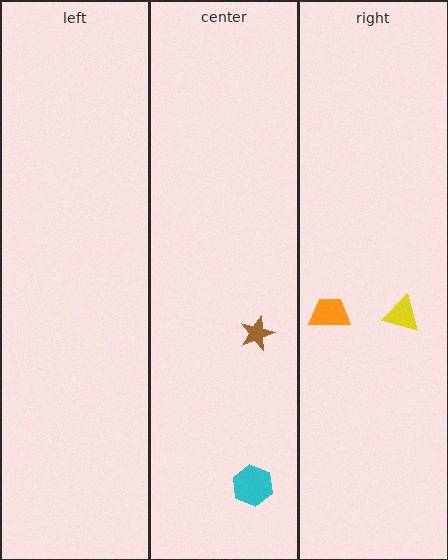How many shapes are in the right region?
2.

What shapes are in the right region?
The orange trapezoid, the yellow triangle.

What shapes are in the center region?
The cyan hexagon, the brown star.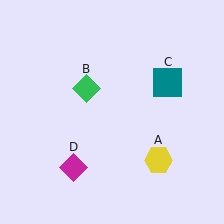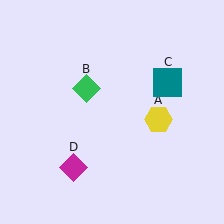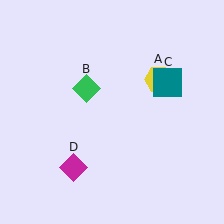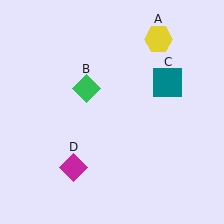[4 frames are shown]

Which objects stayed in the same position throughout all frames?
Green diamond (object B) and teal square (object C) and magenta diamond (object D) remained stationary.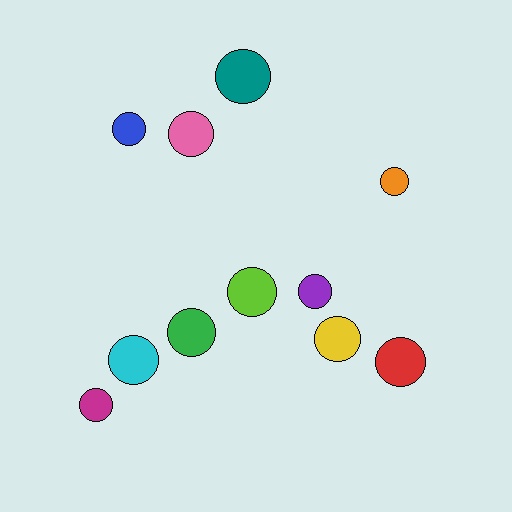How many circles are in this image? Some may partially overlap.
There are 11 circles.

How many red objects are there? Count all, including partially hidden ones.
There is 1 red object.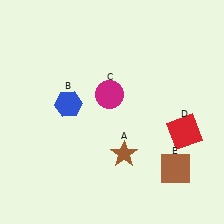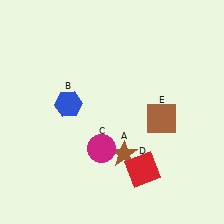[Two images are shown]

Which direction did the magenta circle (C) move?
The magenta circle (C) moved down.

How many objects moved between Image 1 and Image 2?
3 objects moved between the two images.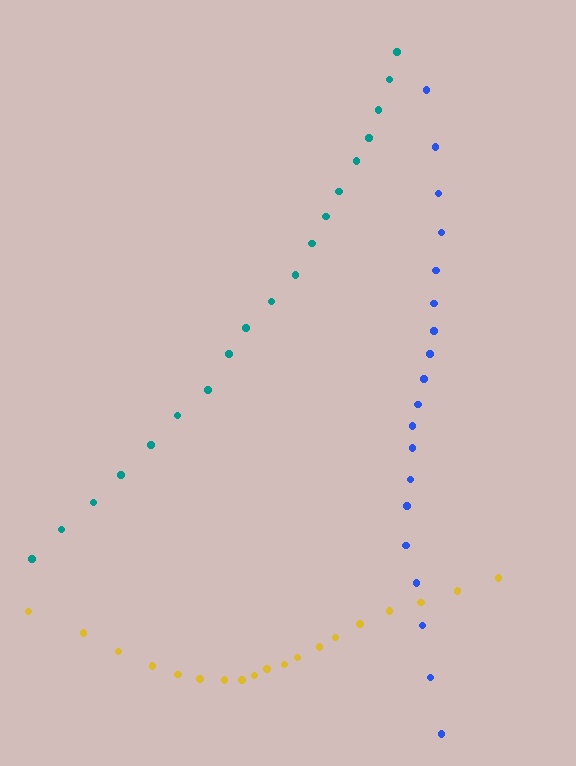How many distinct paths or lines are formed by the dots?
There are 3 distinct paths.